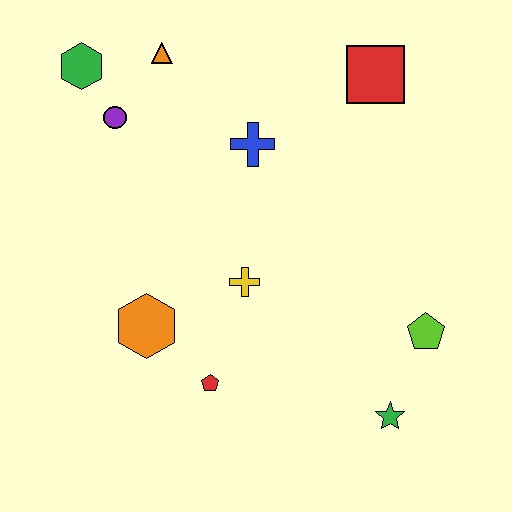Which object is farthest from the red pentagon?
The red square is farthest from the red pentagon.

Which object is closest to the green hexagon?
The purple circle is closest to the green hexagon.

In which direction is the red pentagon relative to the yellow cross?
The red pentagon is below the yellow cross.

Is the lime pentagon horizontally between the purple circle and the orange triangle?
No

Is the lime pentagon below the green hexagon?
Yes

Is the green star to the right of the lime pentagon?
No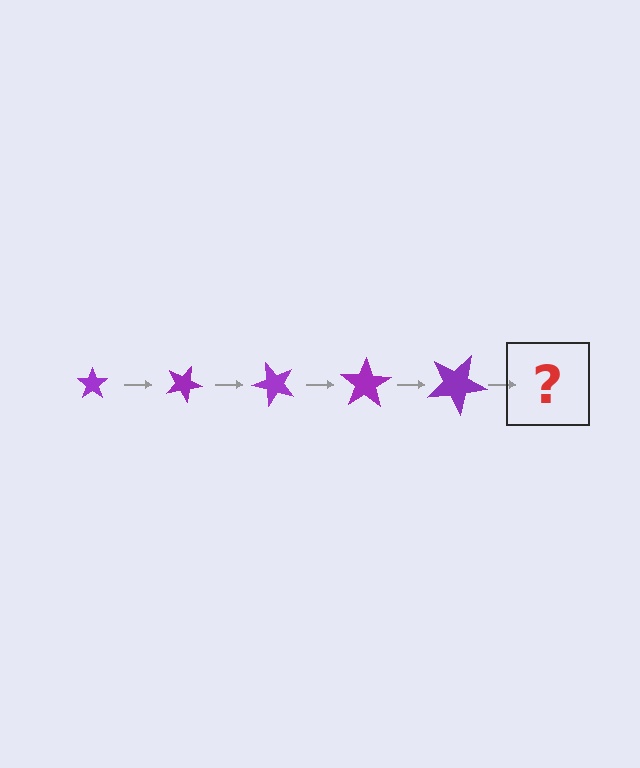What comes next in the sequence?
The next element should be a star, larger than the previous one and rotated 125 degrees from the start.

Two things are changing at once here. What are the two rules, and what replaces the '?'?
The two rules are that the star grows larger each step and it rotates 25 degrees each step. The '?' should be a star, larger than the previous one and rotated 125 degrees from the start.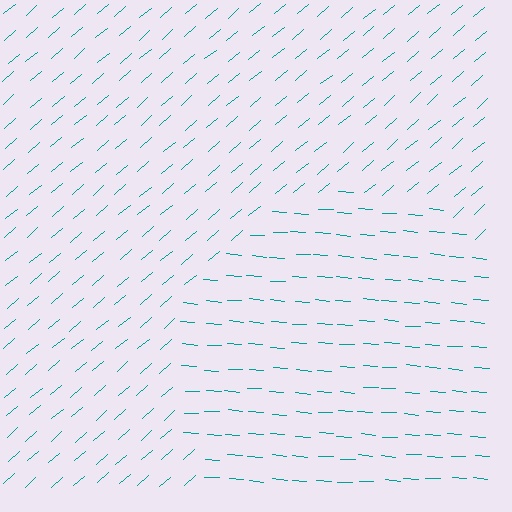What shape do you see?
I see a circle.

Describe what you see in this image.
The image is filled with small teal line segments. A circle region in the image has lines oriented differently from the surrounding lines, creating a visible texture boundary.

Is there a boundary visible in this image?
Yes, there is a texture boundary formed by a change in line orientation.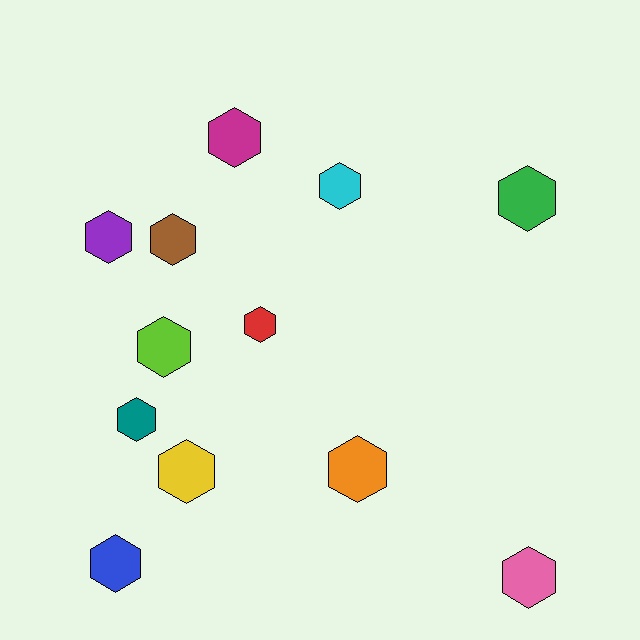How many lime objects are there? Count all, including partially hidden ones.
There is 1 lime object.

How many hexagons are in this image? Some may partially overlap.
There are 12 hexagons.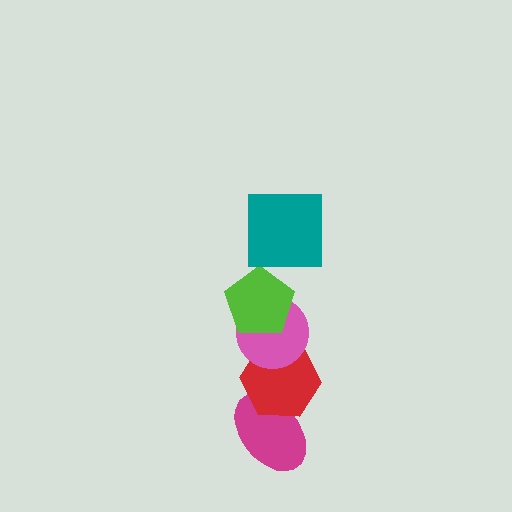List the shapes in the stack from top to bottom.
From top to bottom: the teal square, the lime pentagon, the pink circle, the red hexagon, the magenta ellipse.